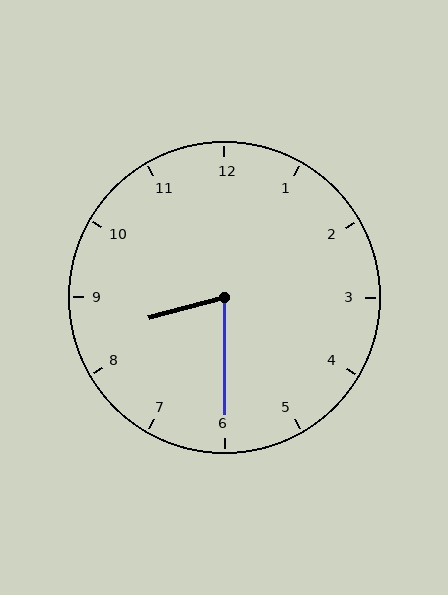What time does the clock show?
8:30.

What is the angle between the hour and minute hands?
Approximately 75 degrees.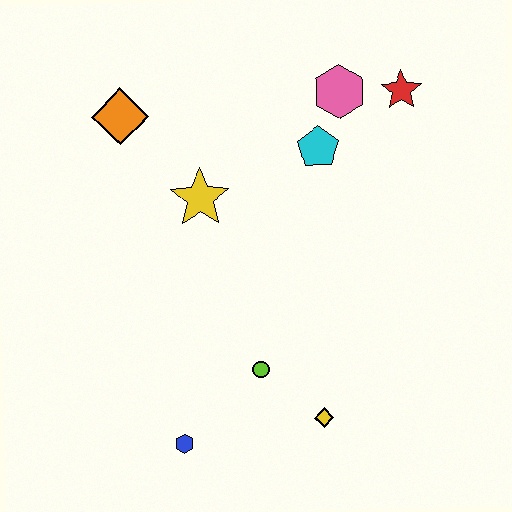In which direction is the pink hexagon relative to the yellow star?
The pink hexagon is to the right of the yellow star.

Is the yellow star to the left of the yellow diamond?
Yes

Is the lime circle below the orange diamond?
Yes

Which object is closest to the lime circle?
The yellow diamond is closest to the lime circle.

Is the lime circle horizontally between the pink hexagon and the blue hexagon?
Yes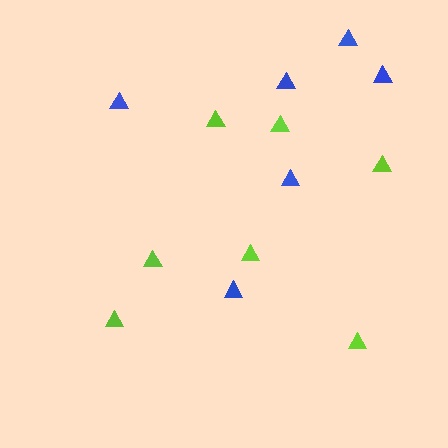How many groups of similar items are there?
There are 2 groups: one group of lime triangles (7) and one group of blue triangles (6).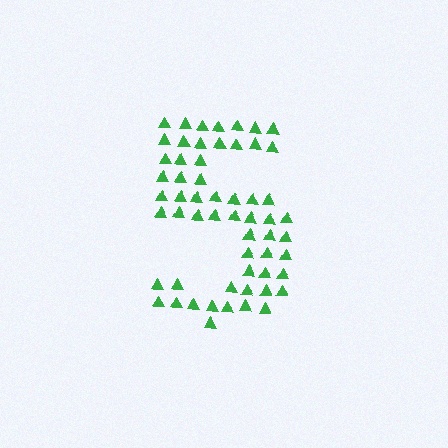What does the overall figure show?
The overall figure shows the digit 5.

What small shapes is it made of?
It is made of small triangles.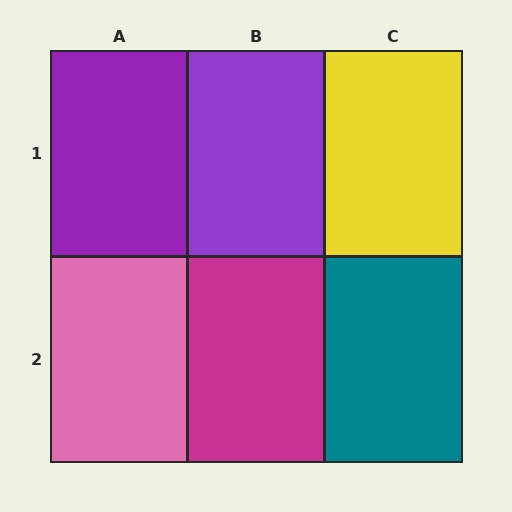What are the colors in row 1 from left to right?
Purple, purple, yellow.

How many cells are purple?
2 cells are purple.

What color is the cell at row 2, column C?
Teal.